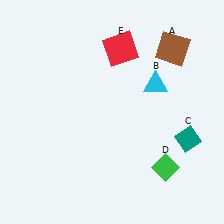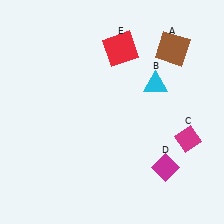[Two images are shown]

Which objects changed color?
C changed from teal to magenta. D changed from green to magenta.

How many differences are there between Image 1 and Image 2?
There are 2 differences between the two images.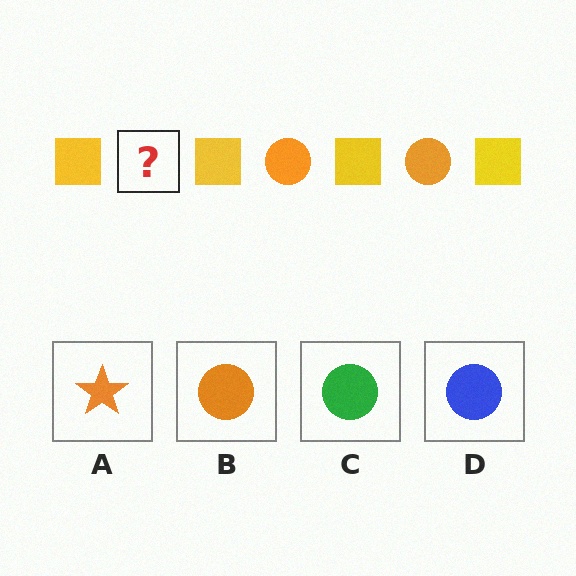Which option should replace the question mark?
Option B.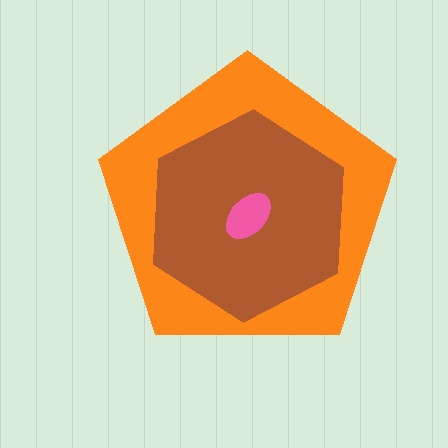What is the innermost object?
The pink ellipse.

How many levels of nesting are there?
3.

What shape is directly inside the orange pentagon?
The brown hexagon.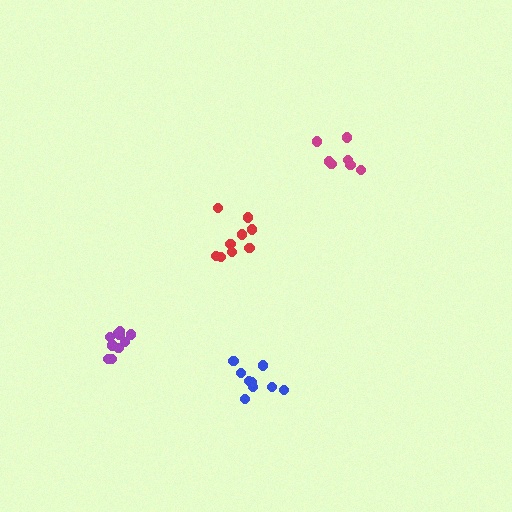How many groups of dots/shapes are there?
There are 4 groups.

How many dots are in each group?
Group 1: 9 dots, Group 2: 9 dots, Group 3: 7 dots, Group 4: 10 dots (35 total).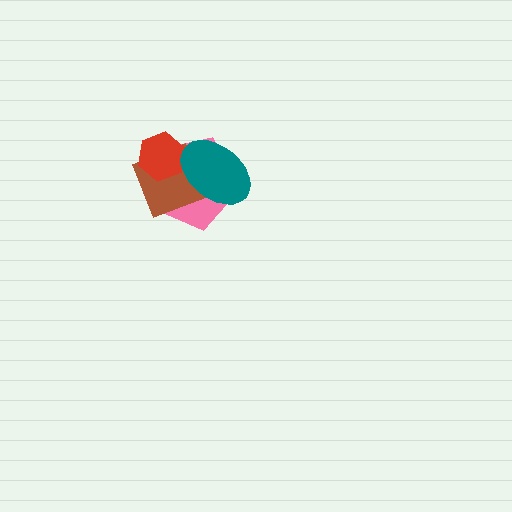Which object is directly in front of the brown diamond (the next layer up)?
The red hexagon is directly in front of the brown diamond.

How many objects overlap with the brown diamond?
3 objects overlap with the brown diamond.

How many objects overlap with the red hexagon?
3 objects overlap with the red hexagon.